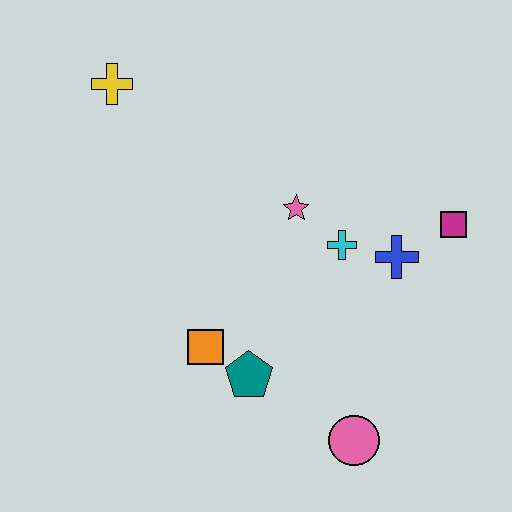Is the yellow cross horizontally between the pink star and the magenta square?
No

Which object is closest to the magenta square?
The blue cross is closest to the magenta square.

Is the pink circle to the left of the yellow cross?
No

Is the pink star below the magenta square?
No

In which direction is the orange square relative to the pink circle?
The orange square is to the left of the pink circle.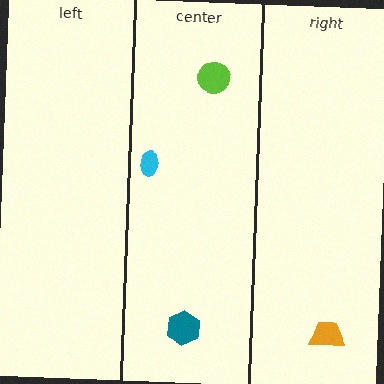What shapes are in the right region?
The orange trapezoid.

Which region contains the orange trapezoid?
The right region.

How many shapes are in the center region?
3.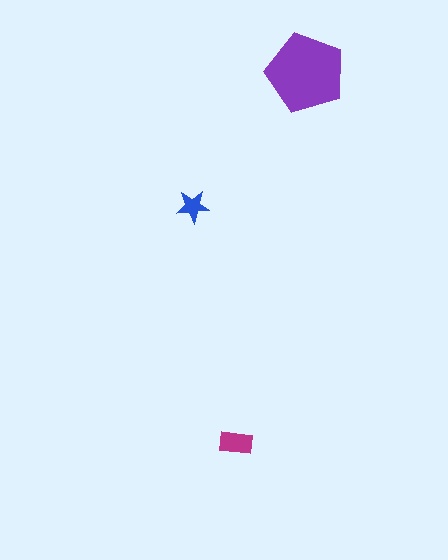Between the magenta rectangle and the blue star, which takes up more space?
The magenta rectangle.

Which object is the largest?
The purple pentagon.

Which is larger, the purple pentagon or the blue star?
The purple pentagon.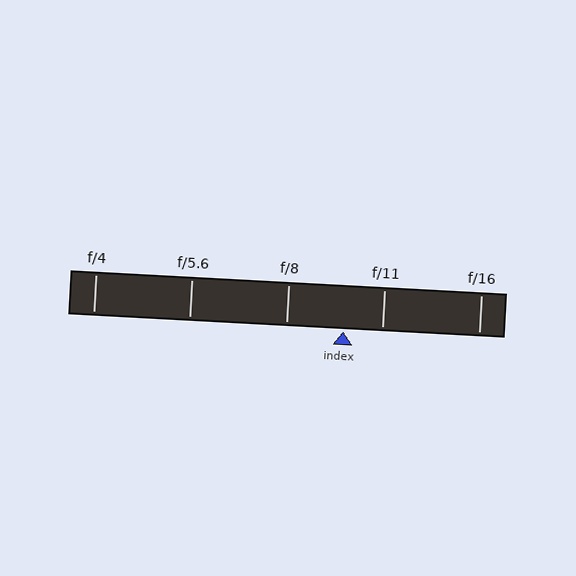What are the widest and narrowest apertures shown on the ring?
The widest aperture shown is f/4 and the narrowest is f/16.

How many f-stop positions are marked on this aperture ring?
There are 5 f-stop positions marked.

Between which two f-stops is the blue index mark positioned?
The index mark is between f/8 and f/11.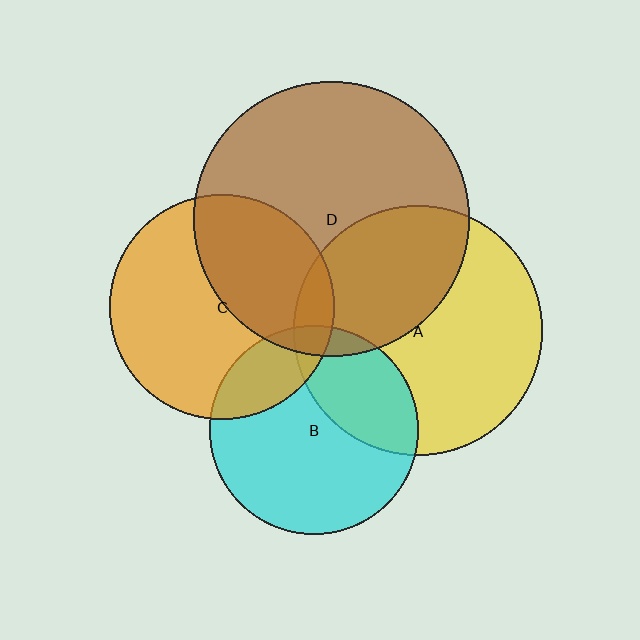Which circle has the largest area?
Circle D (brown).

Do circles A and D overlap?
Yes.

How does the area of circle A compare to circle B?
Approximately 1.4 times.